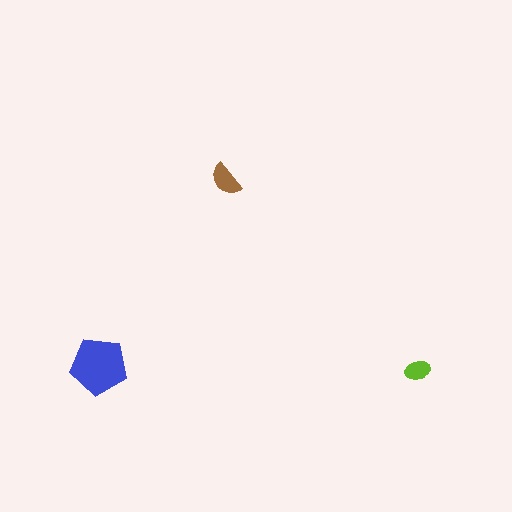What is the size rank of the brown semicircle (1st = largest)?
2nd.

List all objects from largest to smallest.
The blue pentagon, the brown semicircle, the lime ellipse.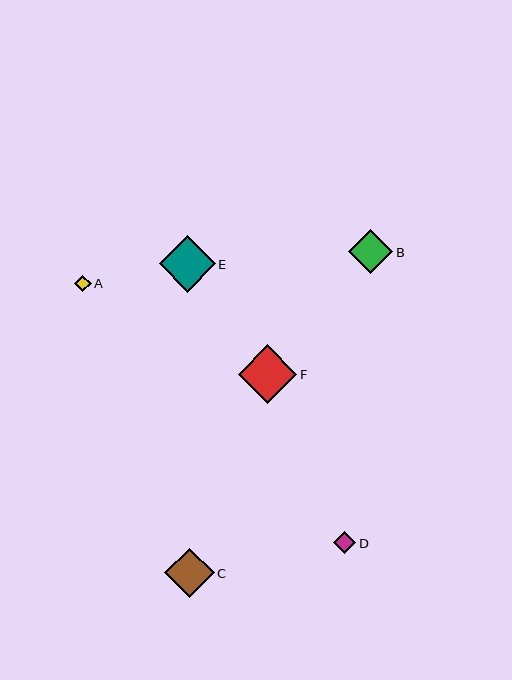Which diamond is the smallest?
Diamond A is the smallest with a size of approximately 16 pixels.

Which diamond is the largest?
Diamond F is the largest with a size of approximately 59 pixels.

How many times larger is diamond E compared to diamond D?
Diamond E is approximately 2.6 times the size of diamond D.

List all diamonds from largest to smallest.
From largest to smallest: F, E, C, B, D, A.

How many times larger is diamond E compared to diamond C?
Diamond E is approximately 1.1 times the size of diamond C.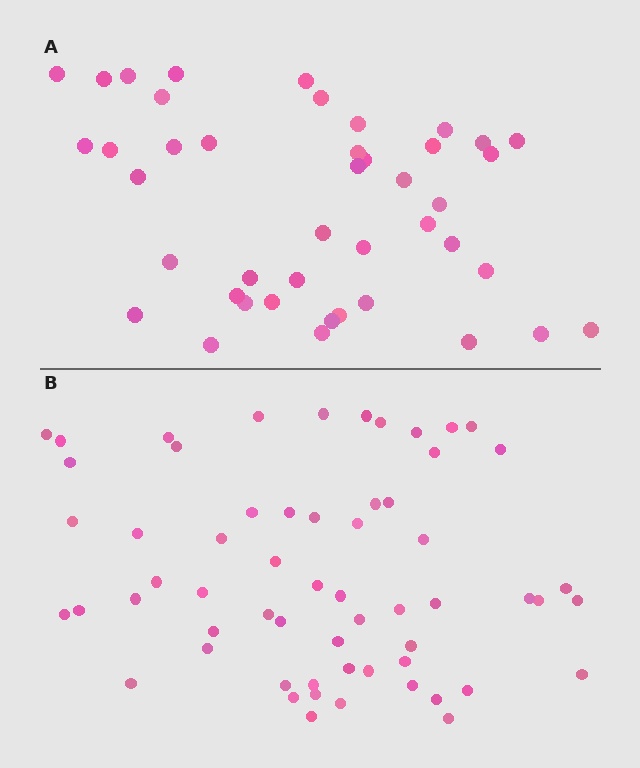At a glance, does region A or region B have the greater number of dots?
Region B (the bottom region) has more dots.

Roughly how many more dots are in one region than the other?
Region B has approximately 15 more dots than region A.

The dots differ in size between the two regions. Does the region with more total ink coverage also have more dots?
No. Region A has more total ink coverage because its dots are larger, but region B actually contains more individual dots. Total area can be misleading — the number of items is what matters here.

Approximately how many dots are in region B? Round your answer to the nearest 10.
About 60 dots.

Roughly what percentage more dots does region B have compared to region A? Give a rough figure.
About 40% more.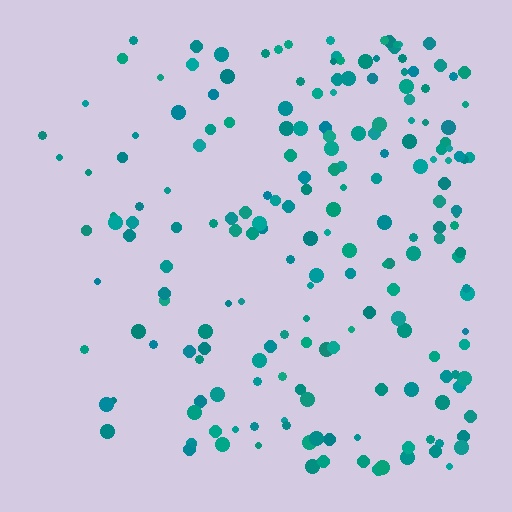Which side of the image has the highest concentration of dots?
The right.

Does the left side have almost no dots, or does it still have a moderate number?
Still a moderate number, just noticeably fewer than the right.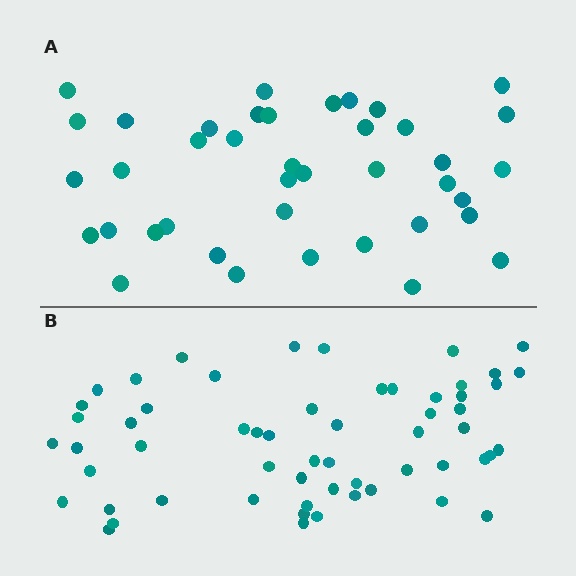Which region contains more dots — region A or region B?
Region B (the bottom region) has more dots.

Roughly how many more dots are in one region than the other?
Region B has approximately 20 more dots than region A.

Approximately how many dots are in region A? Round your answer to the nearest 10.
About 40 dots.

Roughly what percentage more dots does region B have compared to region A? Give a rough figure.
About 45% more.